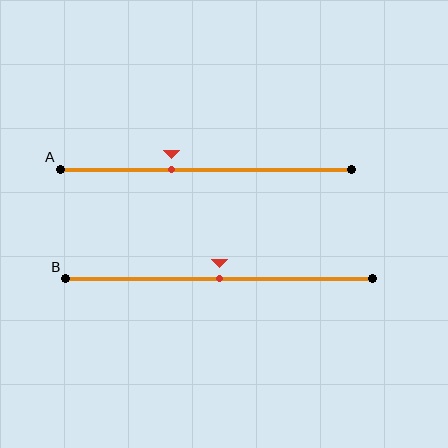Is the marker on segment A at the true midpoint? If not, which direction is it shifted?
No, the marker on segment A is shifted to the left by about 12% of the segment length.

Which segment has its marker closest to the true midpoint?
Segment B has its marker closest to the true midpoint.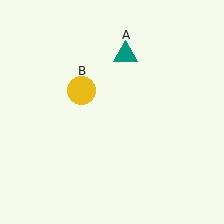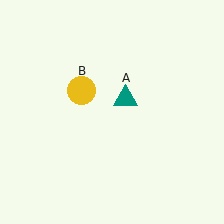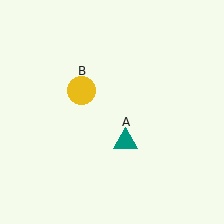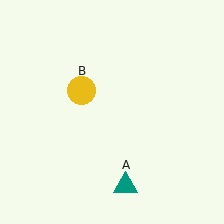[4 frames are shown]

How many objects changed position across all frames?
1 object changed position: teal triangle (object A).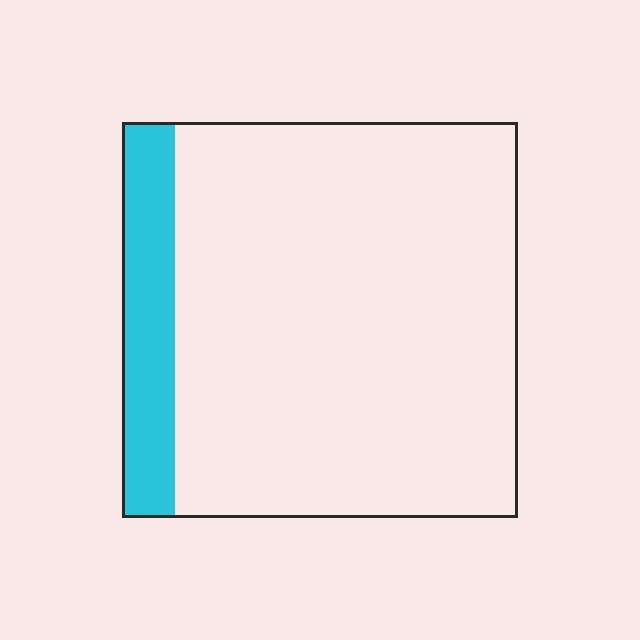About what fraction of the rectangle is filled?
About one eighth (1/8).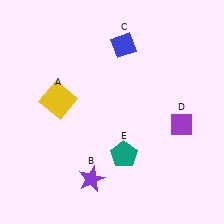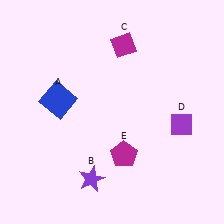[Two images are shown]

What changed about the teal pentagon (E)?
In Image 1, E is teal. In Image 2, it changed to magenta.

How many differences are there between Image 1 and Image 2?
There are 3 differences between the two images.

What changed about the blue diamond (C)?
In Image 1, C is blue. In Image 2, it changed to magenta.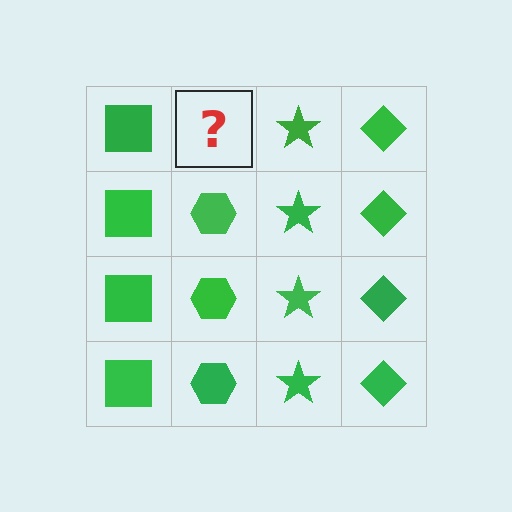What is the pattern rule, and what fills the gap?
The rule is that each column has a consistent shape. The gap should be filled with a green hexagon.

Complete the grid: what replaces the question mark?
The question mark should be replaced with a green hexagon.